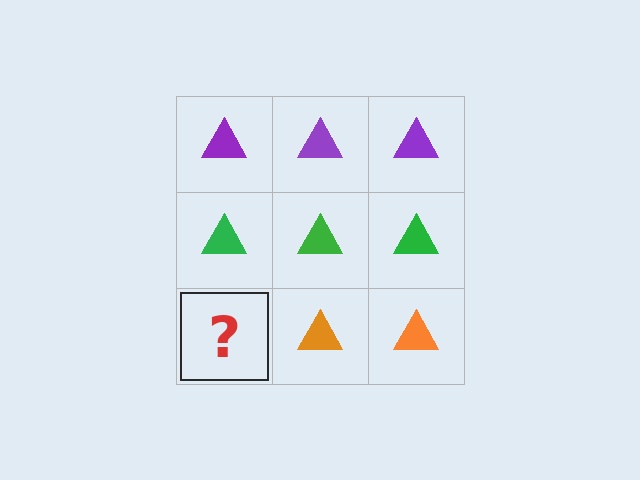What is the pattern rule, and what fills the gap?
The rule is that each row has a consistent color. The gap should be filled with an orange triangle.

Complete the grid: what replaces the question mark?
The question mark should be replaced with an orange triangle.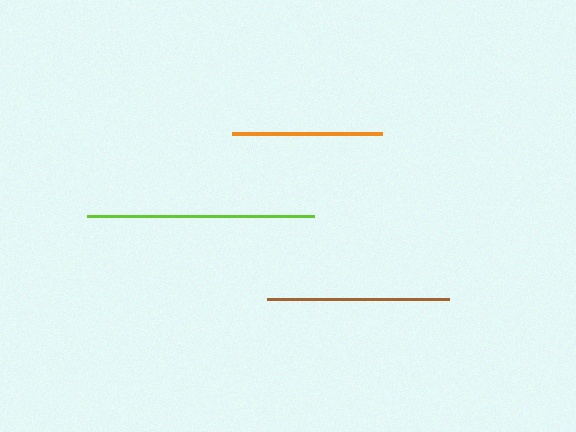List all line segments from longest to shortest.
From longest to shortest: lime, brown, orange.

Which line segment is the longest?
The lime line is the longest at approximately 227 pixels.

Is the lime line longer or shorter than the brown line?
The lime line is longer than the brown line.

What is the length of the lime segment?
The lime segment is approximately 227 pixels long.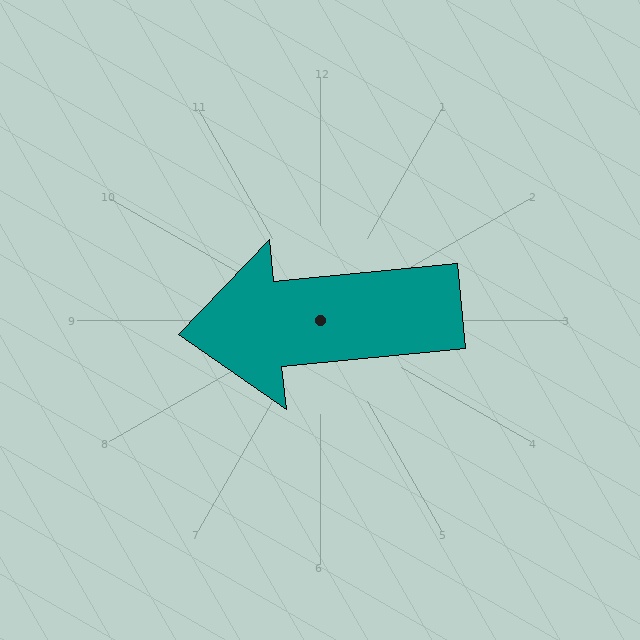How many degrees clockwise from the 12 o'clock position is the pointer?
Approximately 264 degrees.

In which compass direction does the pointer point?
West.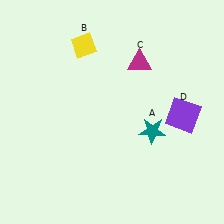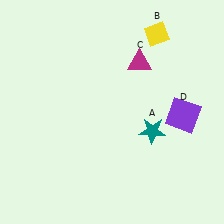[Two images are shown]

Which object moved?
The yellow diamond (B) moved right.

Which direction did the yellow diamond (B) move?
The yellow diamond (B) moved right.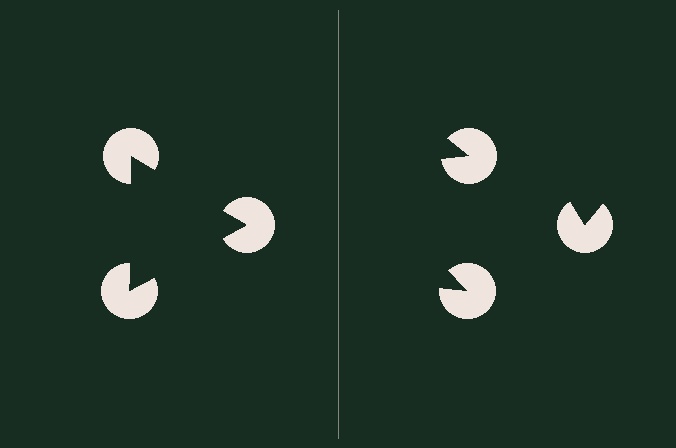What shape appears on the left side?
An illusory triangle.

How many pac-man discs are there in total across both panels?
6 — 3 on each side.